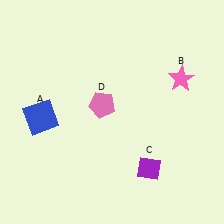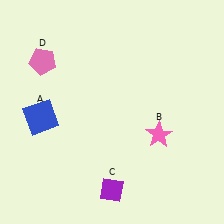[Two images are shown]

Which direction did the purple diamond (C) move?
The purple diamond (C) moved left.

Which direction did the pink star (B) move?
The pink star (B) moved down.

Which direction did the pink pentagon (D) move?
The pink pentagon (D) moved left.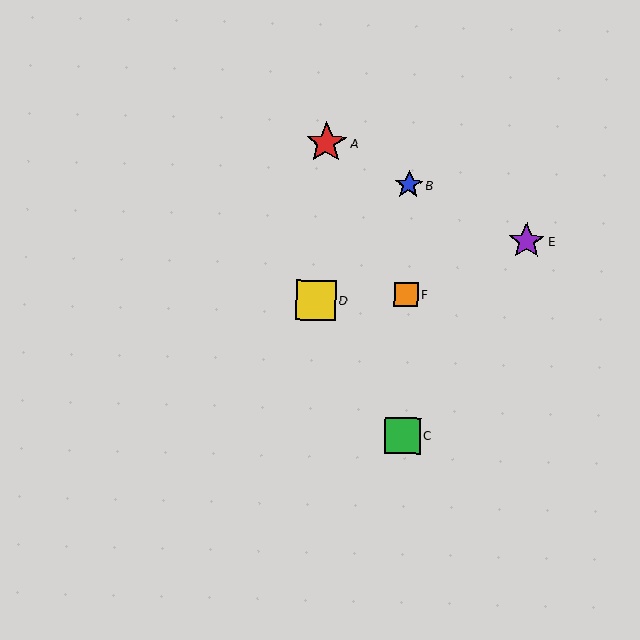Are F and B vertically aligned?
Yes, both are at x≈406.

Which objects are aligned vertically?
Objects B, C, F are aligned vertically.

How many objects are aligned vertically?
3 objects (B, C, F) are aligned vertically.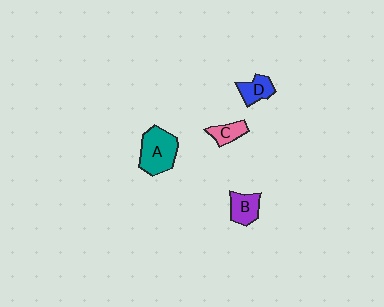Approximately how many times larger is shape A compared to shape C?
Approximately 2.2 times.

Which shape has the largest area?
Shape A (teal).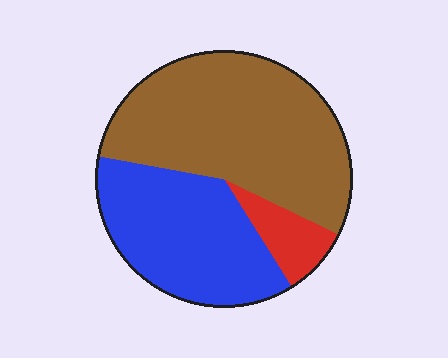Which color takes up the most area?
Brown, at roughly 55%.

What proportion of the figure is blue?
Blue takes up between a third and a half of the figure.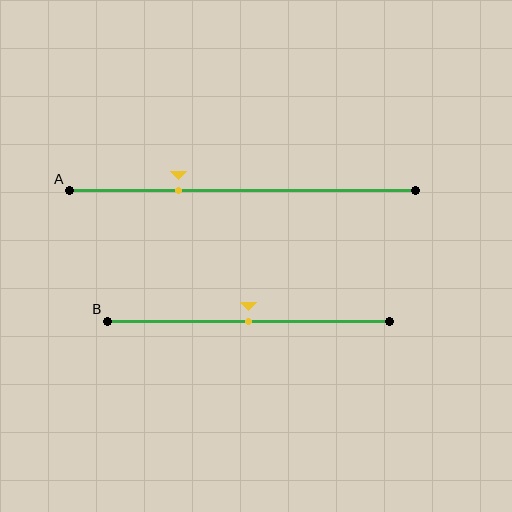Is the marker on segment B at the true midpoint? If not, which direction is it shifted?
Yes, the marker on segment B is at the true midpoint.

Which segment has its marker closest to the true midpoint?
Segment B has its marker closest to the true midpoint.